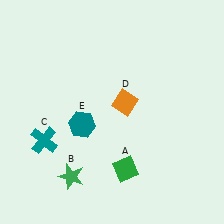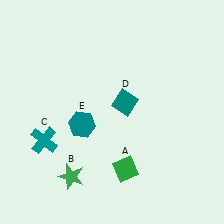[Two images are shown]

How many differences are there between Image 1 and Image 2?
There is 1 difference between the two images.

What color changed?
The diamond (D) changed from orange in Image 1 to teal in Image 2.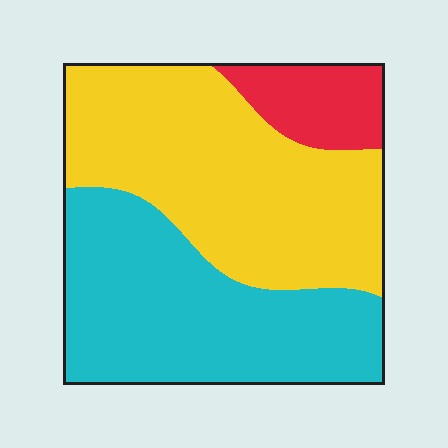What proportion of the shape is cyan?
Cyan takes up between a third and a half of the shape.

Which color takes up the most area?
Yellow, at roughly 45%.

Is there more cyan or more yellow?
Yellow.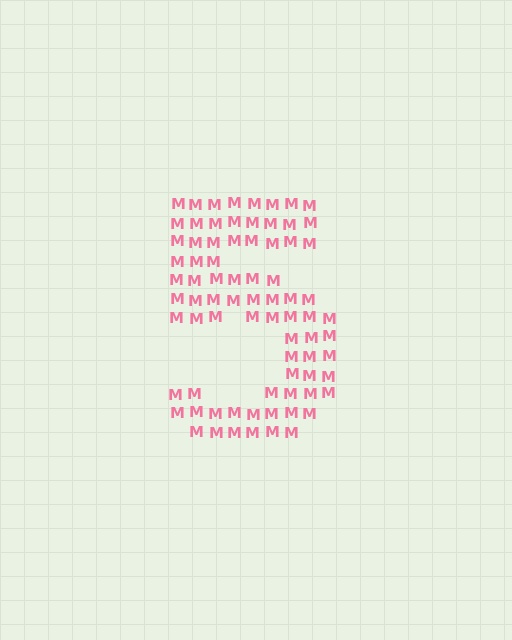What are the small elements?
The small elements are letter M's.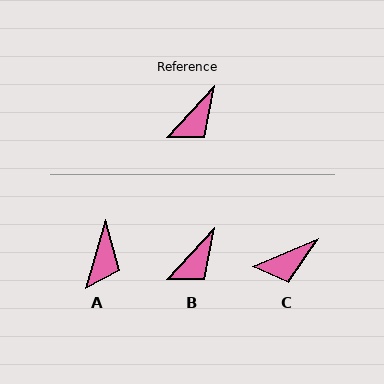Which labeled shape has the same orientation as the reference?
B.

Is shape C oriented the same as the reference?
No, it is off by about 24 degrees.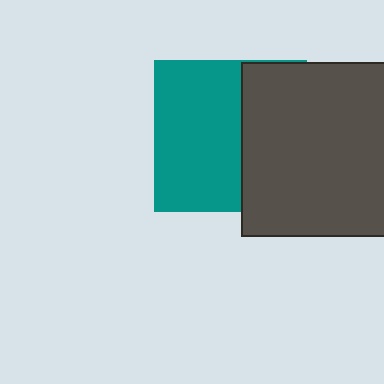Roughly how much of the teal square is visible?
About half of it is visible (roughly 58%).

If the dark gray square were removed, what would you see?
You would see the complete teal square.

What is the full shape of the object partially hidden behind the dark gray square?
The partially hidden object is a teal square.